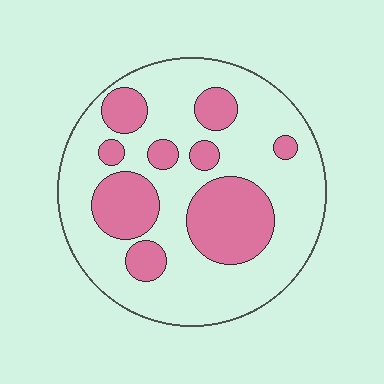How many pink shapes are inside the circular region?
9.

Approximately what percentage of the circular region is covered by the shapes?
Approximately 30%.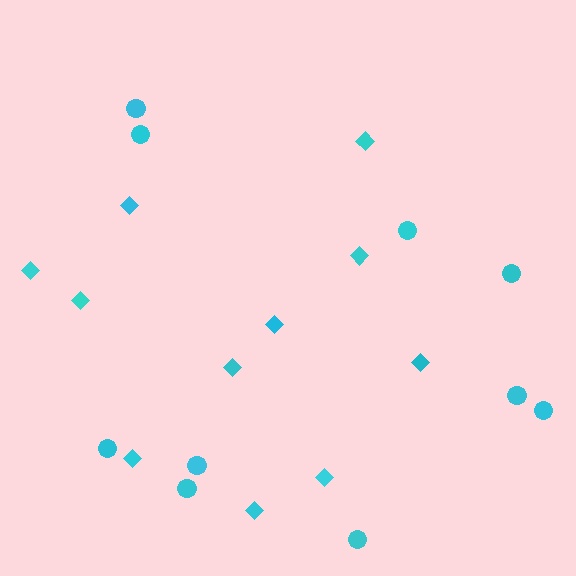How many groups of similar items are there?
There are 2 groups: one group of circles (10) and one group of diamonds (11).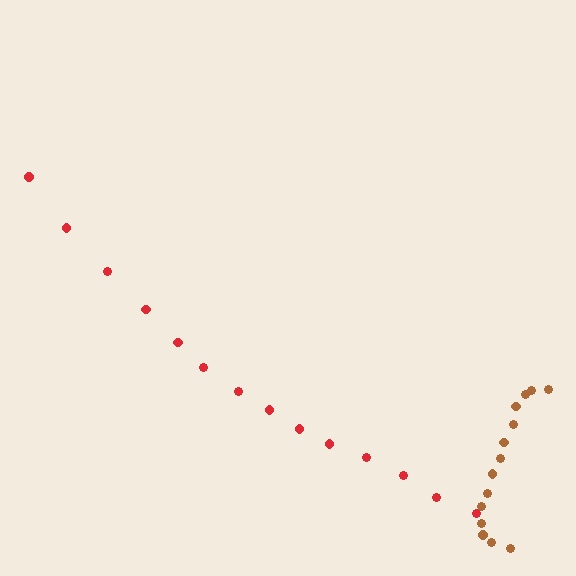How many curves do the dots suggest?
There are 2 distinct paths.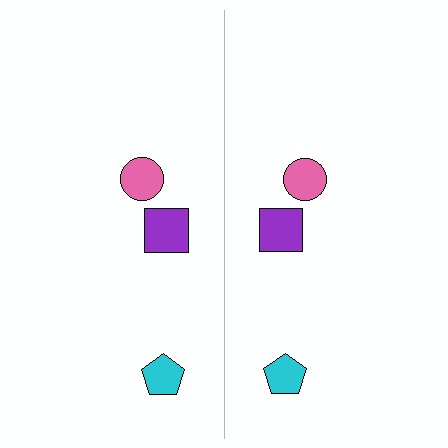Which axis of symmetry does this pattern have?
The pattern has a vertical axis of symmetry running through the center of the image.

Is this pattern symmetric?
Yes, this pattern has bilateral (reflection) symmetry.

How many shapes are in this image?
There are 6 shapes in this image.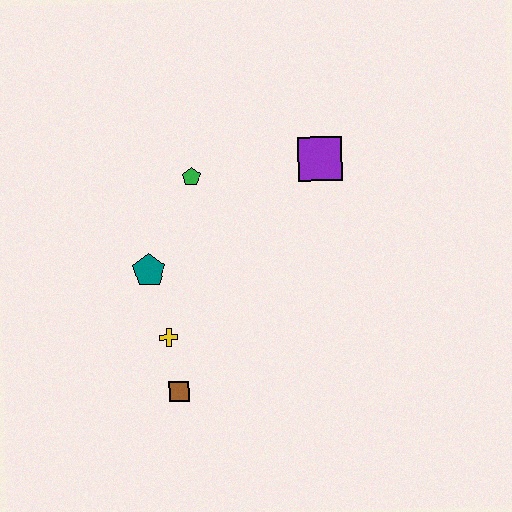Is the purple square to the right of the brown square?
Yes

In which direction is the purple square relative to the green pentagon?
The purple square is to the right of the green pentagon.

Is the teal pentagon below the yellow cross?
No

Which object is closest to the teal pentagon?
The yellow cross is closest to the teal pentagon.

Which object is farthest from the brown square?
The purple square is farthest from the brown square.